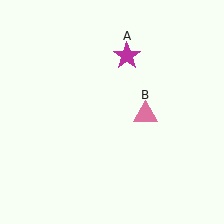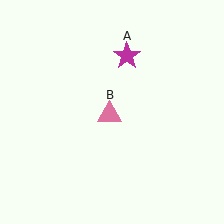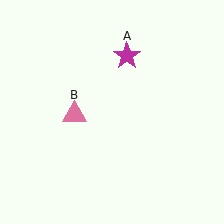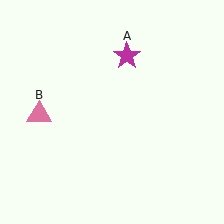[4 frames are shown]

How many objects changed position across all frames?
1 object changed position: pink triangle (object B).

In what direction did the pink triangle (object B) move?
The pink triangle (object B) moved left.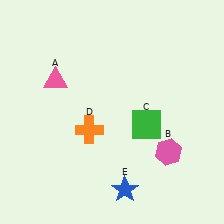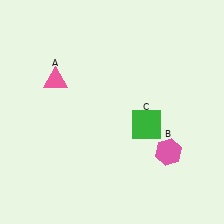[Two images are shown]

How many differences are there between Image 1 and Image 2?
There are 2 differences between the two images.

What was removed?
The blue star (E), the orange cross (D) were removed in Image 2.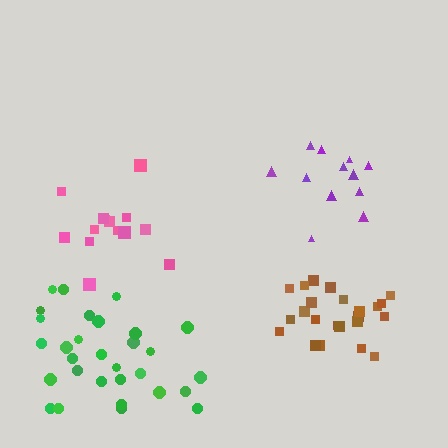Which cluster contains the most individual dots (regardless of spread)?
Green (31).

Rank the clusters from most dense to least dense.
brown, purple, green, pink.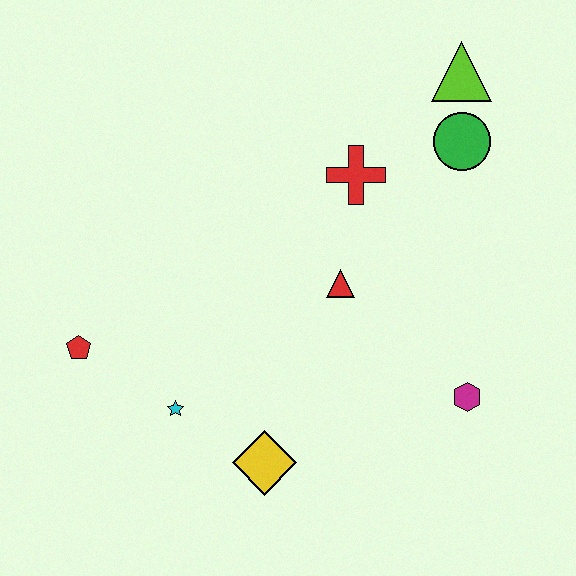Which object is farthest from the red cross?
The red pentagon is farthest from the red cross.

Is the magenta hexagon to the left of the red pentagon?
No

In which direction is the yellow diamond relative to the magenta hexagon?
The yellow diamond is to the left of the magenta hexagon.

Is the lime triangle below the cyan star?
No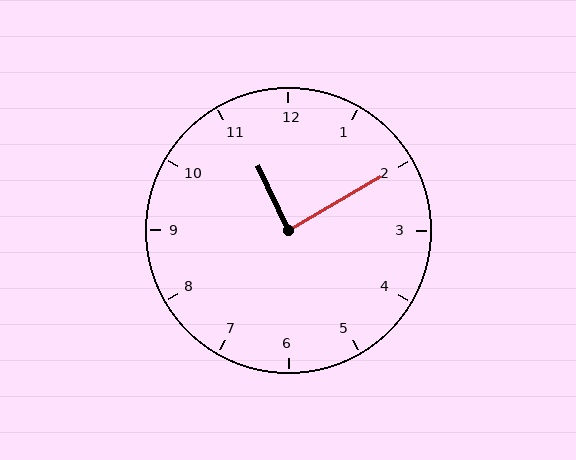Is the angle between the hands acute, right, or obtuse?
It is right.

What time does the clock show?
11:10.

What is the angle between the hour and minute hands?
Approximately 85 degrees.